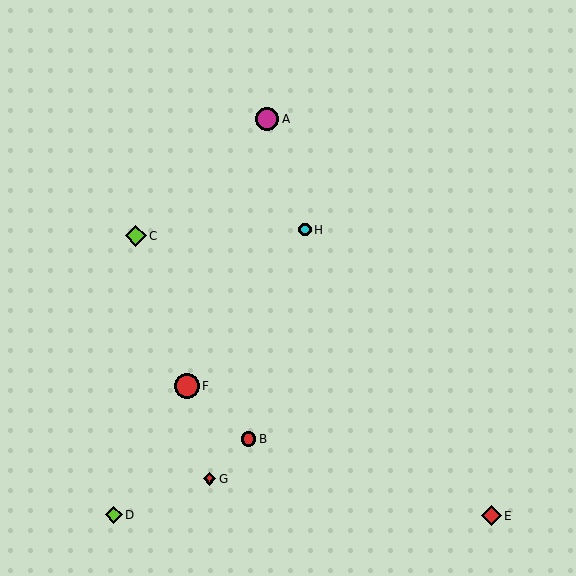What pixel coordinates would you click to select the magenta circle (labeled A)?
Click at (267, 119) to select the magenta circle A.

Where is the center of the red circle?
The center of the red circle is at (248, 439).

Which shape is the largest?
The red circle (labeled F) is the largest.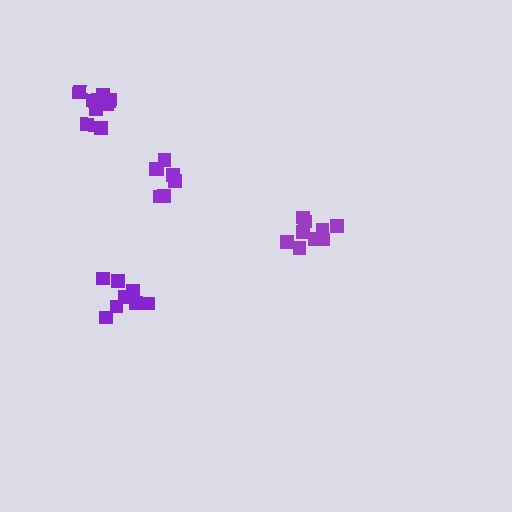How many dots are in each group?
Group 1: 10 dots, Group 2: 7 dots, Group 3: 11 dots, Group 4: 8 dots (36 total).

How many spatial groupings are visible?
There are 4 spatial groupings.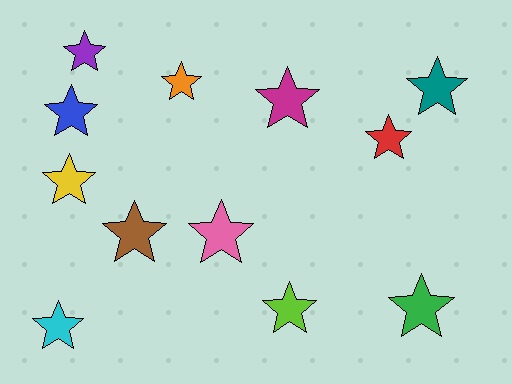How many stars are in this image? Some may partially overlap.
There are 12 stars.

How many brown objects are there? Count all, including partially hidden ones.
There is 1 brown object.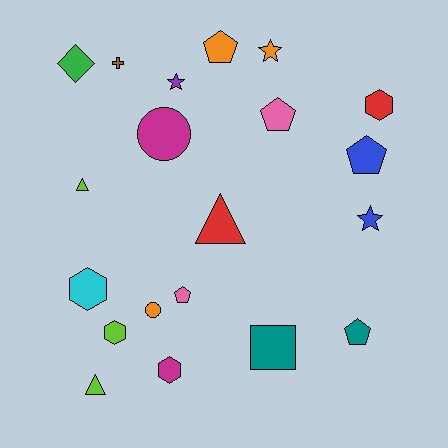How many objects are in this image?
There are 20 objects.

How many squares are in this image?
There is 1 square.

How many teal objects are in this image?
There are 2 teal objects.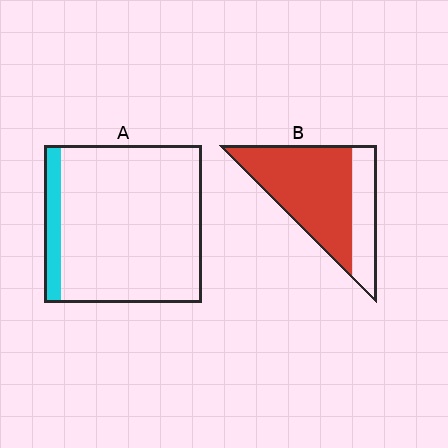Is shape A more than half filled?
No.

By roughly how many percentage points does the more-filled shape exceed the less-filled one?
By roughly 60 percentage points (B over A).